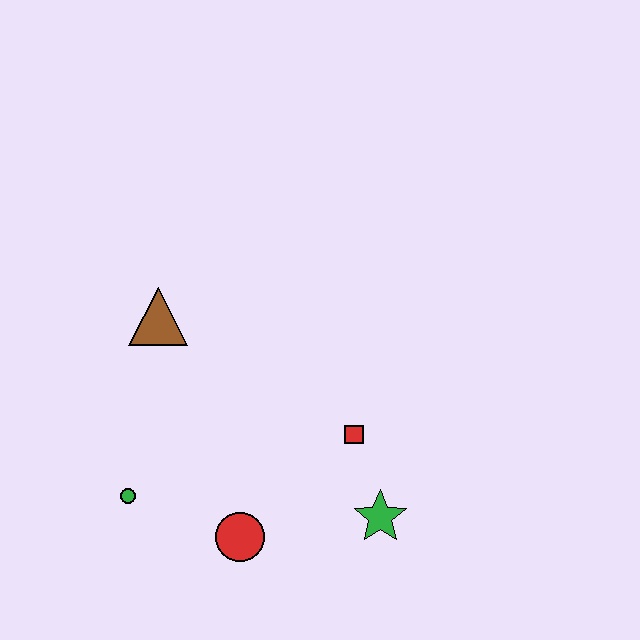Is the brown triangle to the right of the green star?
No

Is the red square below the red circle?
No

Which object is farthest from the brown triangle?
The green star is farthest from the brown triangle.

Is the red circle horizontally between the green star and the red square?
No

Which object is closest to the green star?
The red square is closest to the green star.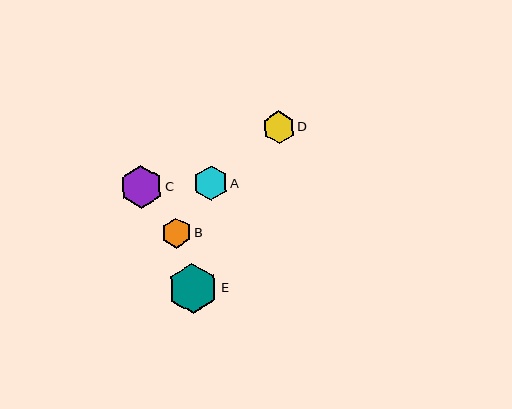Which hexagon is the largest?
Hexagon E is the largest with a size of approximately 50 pixels.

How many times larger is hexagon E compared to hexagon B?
Hexagon E is approximately 1.7 times the size of hexagon B.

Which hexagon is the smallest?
Hexagon B is the smallest with a size of approximately 29 pixels.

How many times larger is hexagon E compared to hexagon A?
Hexagon E is approximately 1.4 times the size of hexagon A.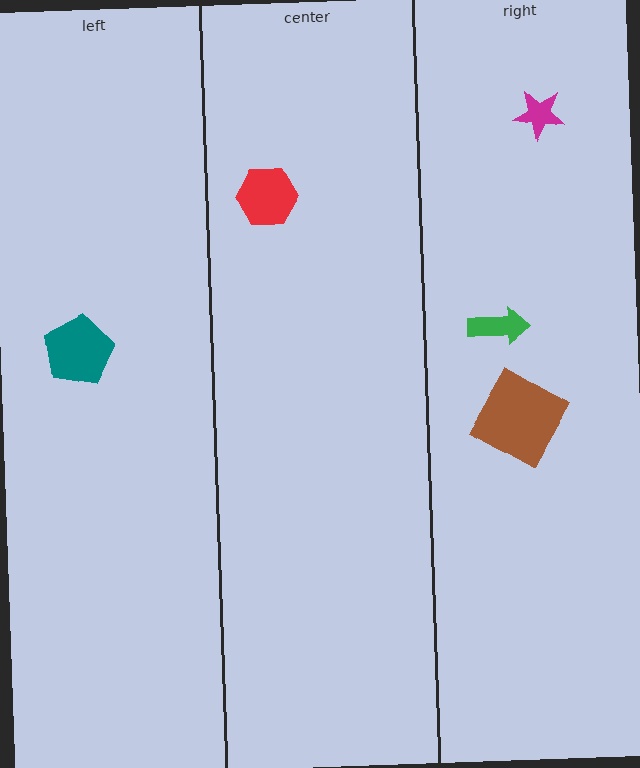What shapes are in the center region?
The red hexagon.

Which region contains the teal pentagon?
The left region.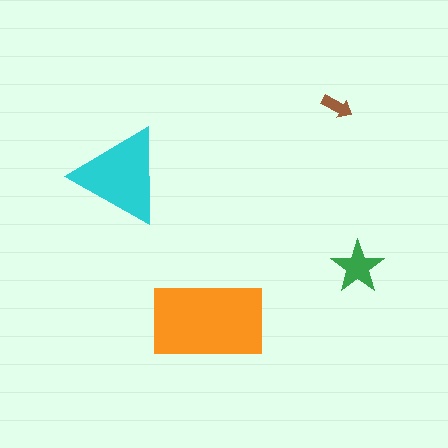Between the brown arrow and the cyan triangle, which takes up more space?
The cyan triangle.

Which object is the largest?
The orange rectangle.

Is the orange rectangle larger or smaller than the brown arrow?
Larger.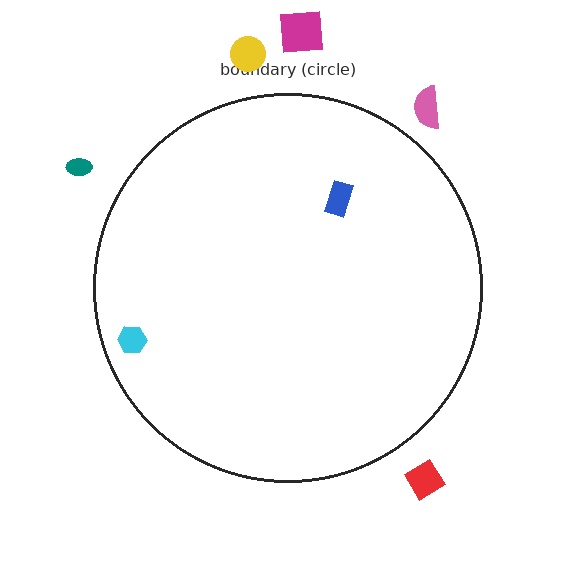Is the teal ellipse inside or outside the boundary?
Outside.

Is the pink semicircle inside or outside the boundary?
Outside.